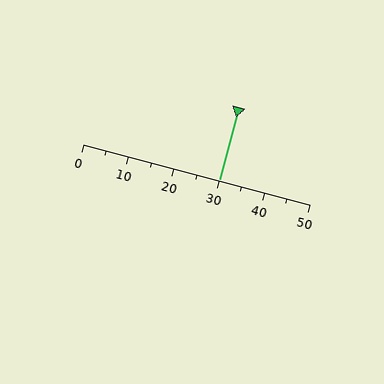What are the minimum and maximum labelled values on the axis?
The axis runs from 0 to 50.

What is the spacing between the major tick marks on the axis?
The major ticks are spaced 10 apart.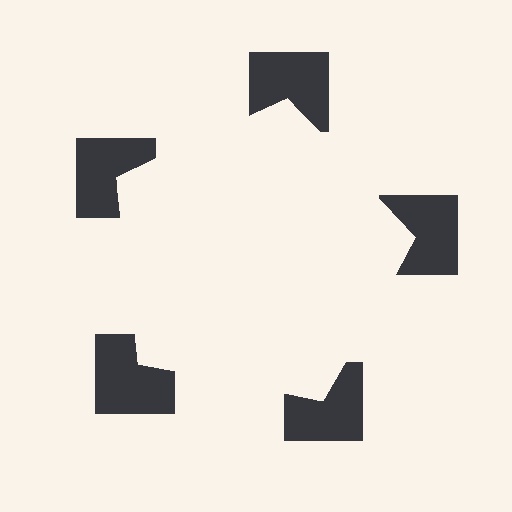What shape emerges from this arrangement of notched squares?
An illusory pentagon — its edges are inferred from the aligned wedge cuts in the notched squares, not physically drawn.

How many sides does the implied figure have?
5 sides.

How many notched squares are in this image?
There are 5 — one at each vertex of the illusory pentagon.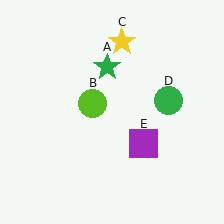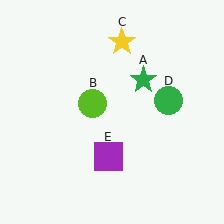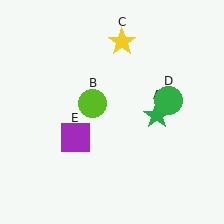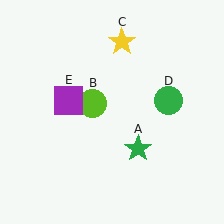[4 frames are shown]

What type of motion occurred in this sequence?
The green star (object A), purple square (object E) rotated clockwise around the center of the scene.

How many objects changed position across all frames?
2 objects changed position: green star (object A), purple square (object E).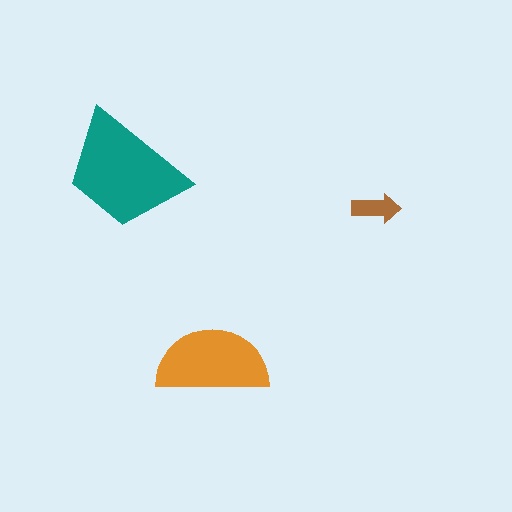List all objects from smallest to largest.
The brown arrow, the orange semicircle, the teal trapezoid.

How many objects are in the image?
There are 3 objects in the image.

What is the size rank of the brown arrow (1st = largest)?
3rd.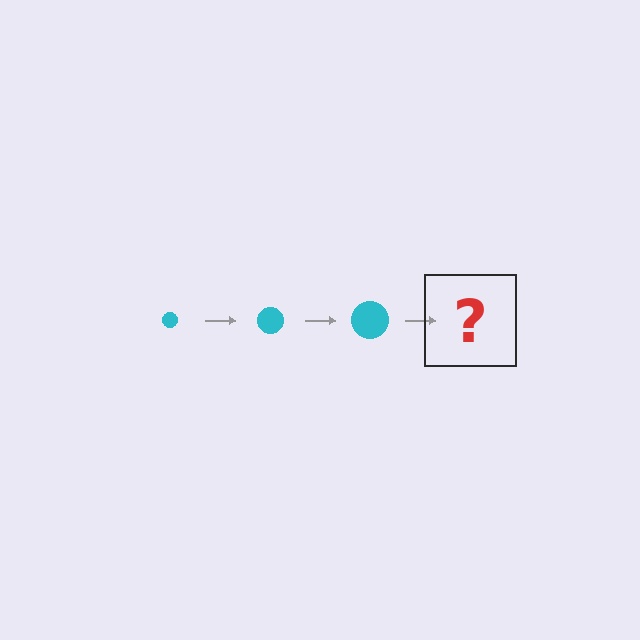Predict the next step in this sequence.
The next step is a cyan circle, larger than the previous one.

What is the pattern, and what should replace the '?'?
The pattern is that the circle gets progressively larger each step. The '?' should be a cyan circle, larger than the previous one.